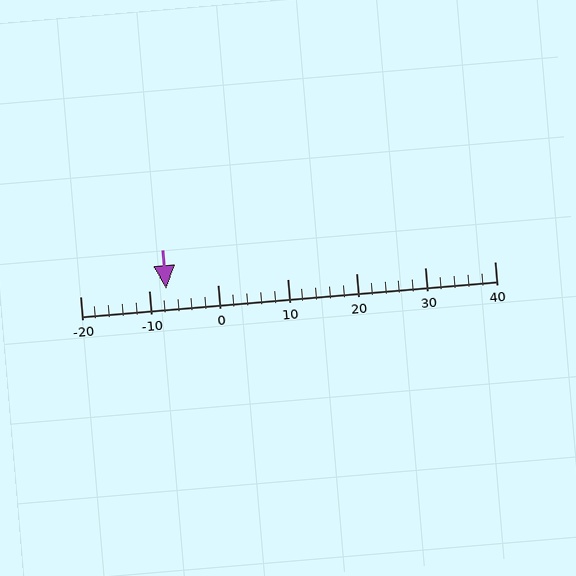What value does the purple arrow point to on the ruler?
The purple arrow points to approximately -8.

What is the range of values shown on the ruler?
The ruler shows values from -20 to 40.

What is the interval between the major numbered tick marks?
The major tick marks are spaced 10 units apart.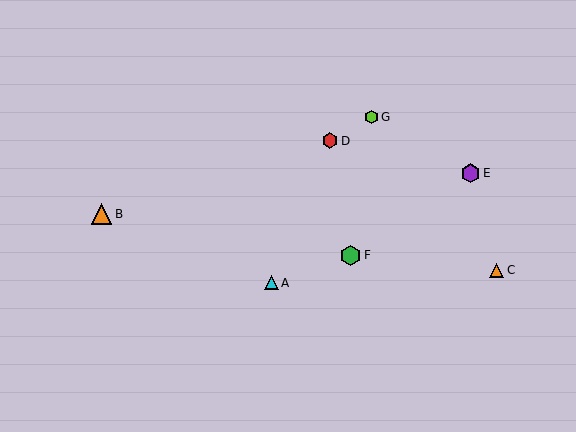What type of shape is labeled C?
Shape C is an orange triangle.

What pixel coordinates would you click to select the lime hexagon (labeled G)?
Click at (371, 117) to select the lime hexagon G.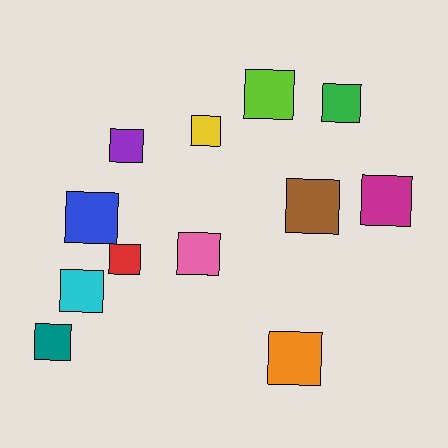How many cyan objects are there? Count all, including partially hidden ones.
There is 1 cyan object.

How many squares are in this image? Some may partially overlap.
There are 12 squares.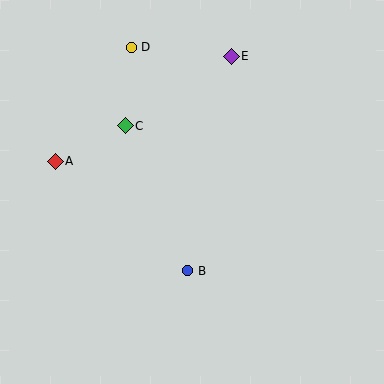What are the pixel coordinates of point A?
Point A is at (55, 161).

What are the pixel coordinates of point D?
Point D is at (131, 47).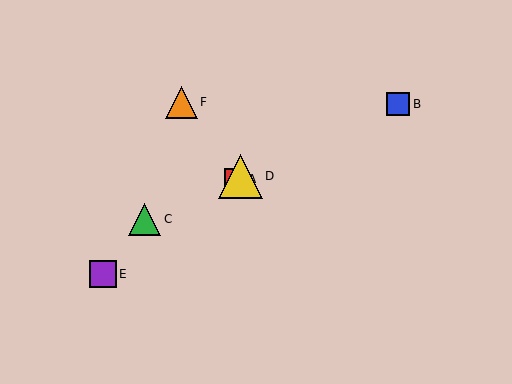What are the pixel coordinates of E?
Object E is at (103, 274).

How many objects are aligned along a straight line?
4 objects (A, B, C, D) are aligned along a straight line.